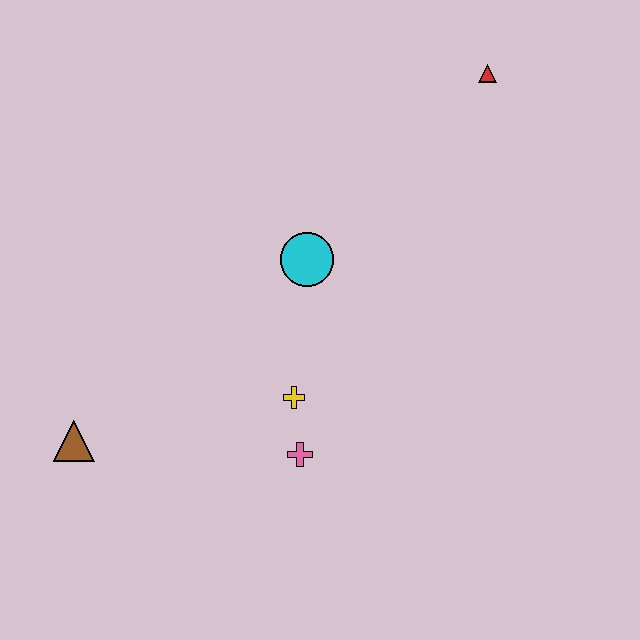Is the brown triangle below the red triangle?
Yes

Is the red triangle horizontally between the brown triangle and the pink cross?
No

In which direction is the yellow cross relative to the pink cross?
The yellow cross is above the pink cross.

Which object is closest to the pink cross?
The yellow cross is closest to the pink cross.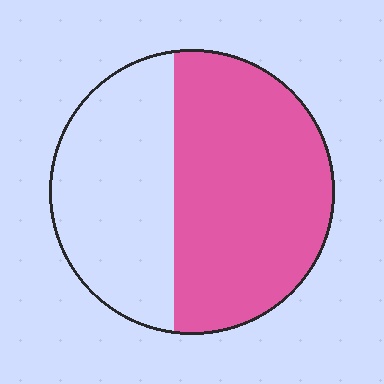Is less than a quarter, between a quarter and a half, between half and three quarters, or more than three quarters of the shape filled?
Between half and three quarters.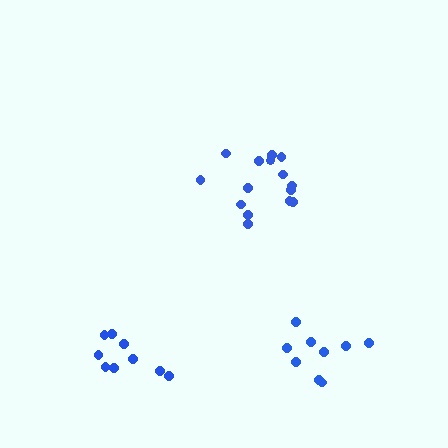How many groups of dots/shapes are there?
There are 3 groups.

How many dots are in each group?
Group 1: 15 dots, Group 2: 9 dots, Group 3: 9 dots (33 total).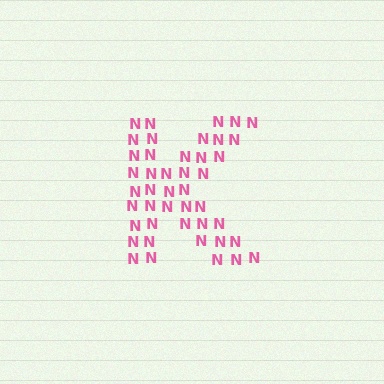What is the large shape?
The large shape is the letter K.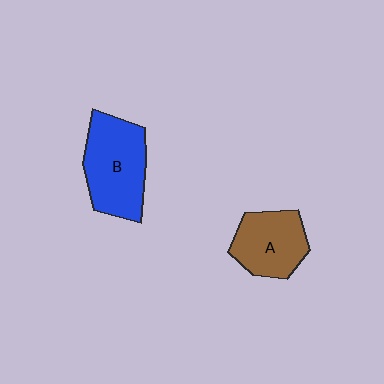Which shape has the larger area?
Shape B (blue).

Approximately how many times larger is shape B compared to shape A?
Approximately 1.3 times.